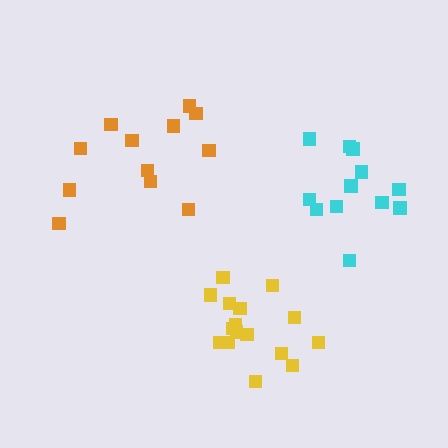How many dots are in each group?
Group 1: 16 dots, Group 2: 12 dots, Group 3: 12 dots (40 total).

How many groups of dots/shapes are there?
There are 3 groups.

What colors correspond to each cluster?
The clusters are colored: yellow, cyan, orange.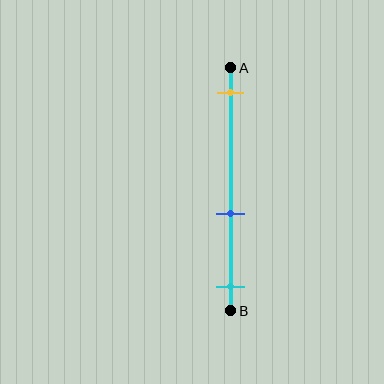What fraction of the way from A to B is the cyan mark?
The cyan mark is approximately 90% (0.9) of the way from A to B.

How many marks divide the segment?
There are 3 marks dividing the segment.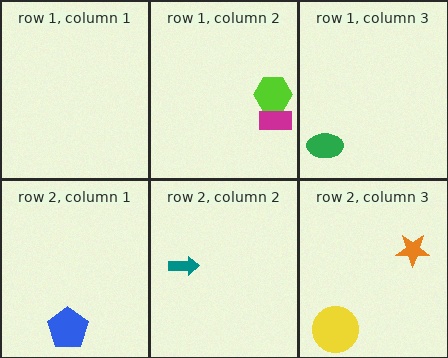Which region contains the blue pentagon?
The row 2, column 1 region.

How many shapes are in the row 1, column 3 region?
1.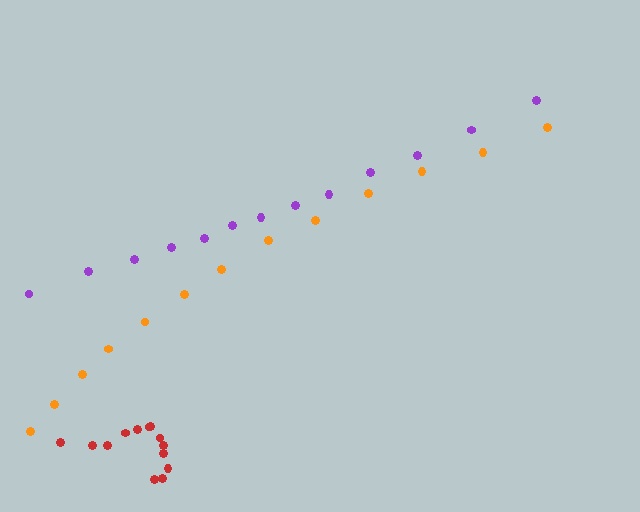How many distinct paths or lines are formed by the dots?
There are 3 distinct paths.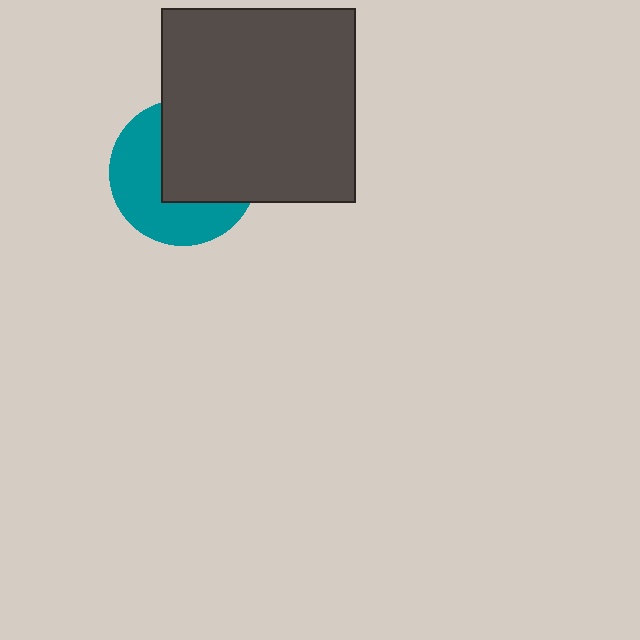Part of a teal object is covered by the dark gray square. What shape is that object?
It is a circle.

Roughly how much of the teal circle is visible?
About half of it is visible (roughly 49%).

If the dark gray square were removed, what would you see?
You would see the complete teal circle.